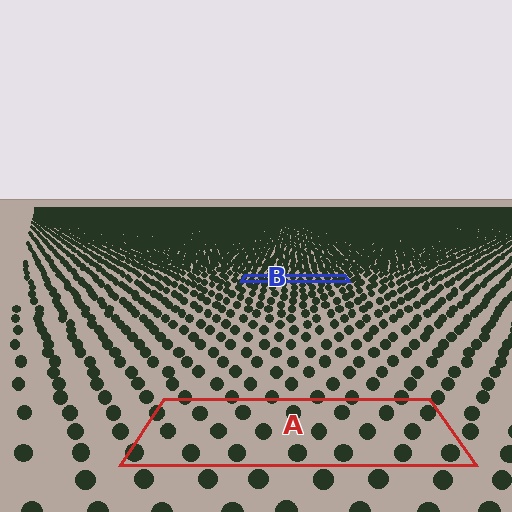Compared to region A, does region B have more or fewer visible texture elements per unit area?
Region B has more texture elements per unit area — they are packed more densely because it is farther away.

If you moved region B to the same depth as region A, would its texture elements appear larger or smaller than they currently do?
They would appear larger. At a closer depth, the same texture elements are projected at a bigger on-screen size.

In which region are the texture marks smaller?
The texture marks are smaller in region B, because it is farther away.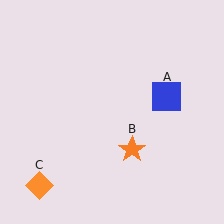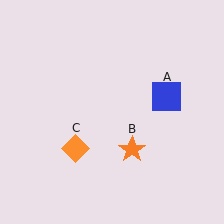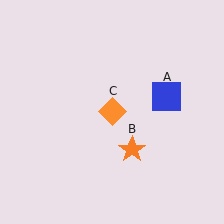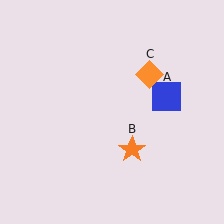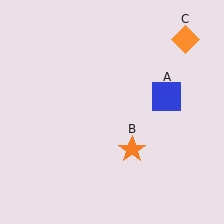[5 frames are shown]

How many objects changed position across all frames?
1 object changed position: orange diamond (object C).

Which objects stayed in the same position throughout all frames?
Blue square (object A) and orange star (object B) remained stationary.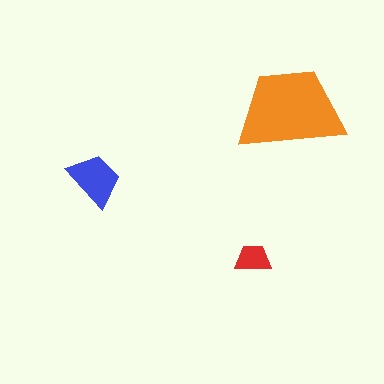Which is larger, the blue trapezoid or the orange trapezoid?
The orange one.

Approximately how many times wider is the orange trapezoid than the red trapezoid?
About 3 times wider.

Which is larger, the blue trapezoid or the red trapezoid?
The blue one.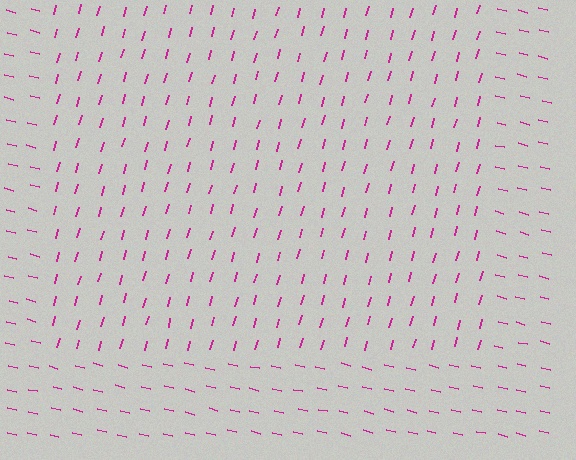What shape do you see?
I see a rectangle.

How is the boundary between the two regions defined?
The boundary is defined purely by a change in line orientation (approximately 89 degrees difference). All lines are the same color and thickness.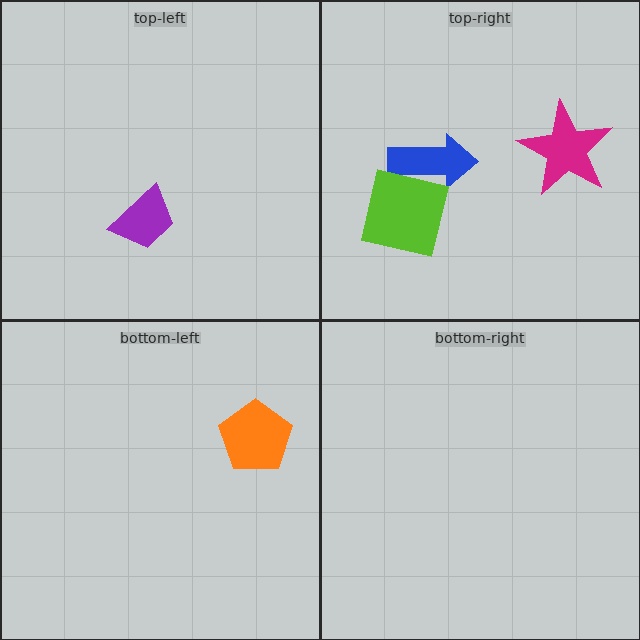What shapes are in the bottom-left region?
The orange pentagon.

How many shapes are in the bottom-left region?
1.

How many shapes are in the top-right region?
3.